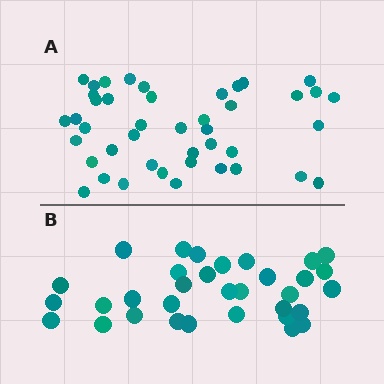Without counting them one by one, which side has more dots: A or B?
Region A (the top region) has more dots.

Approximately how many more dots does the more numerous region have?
Region A has roughly 10 or so more dots than region B.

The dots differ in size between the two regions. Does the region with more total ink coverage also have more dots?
No. Region B has more total ink coverage because its dots are larger, but region A actually contains more individual dots. Total area can be misleading — the number of items is what matters here.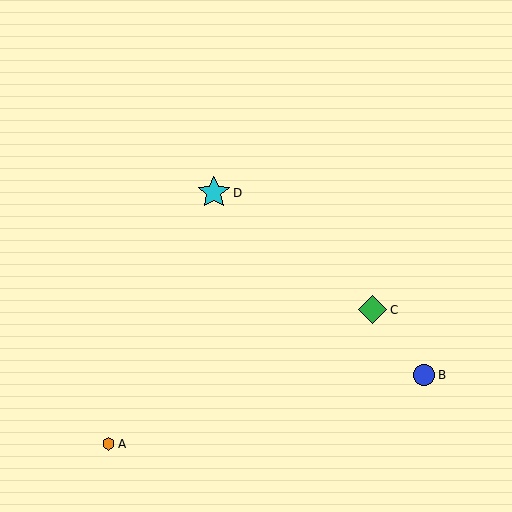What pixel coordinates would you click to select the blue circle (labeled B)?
Click at (424, 375) to select the blue circle B.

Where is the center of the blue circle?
The center of the blue circle is at (424, 375).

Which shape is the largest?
The cyan star (labeled D) is the largest.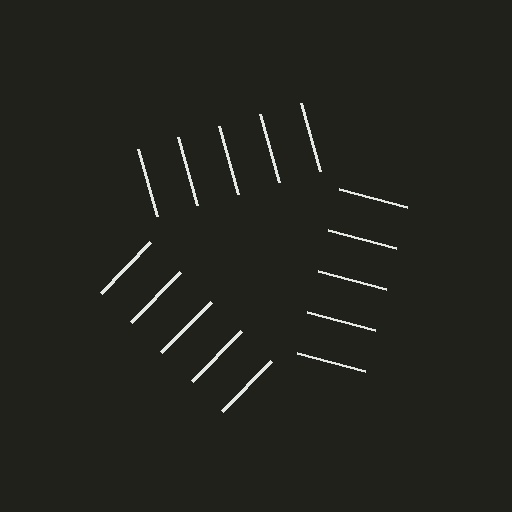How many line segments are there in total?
15 — 5 along each of the 3 edges.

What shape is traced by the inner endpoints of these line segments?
An illusory triangle — the line segments terminate on its edges but no continuous stroke is drawn.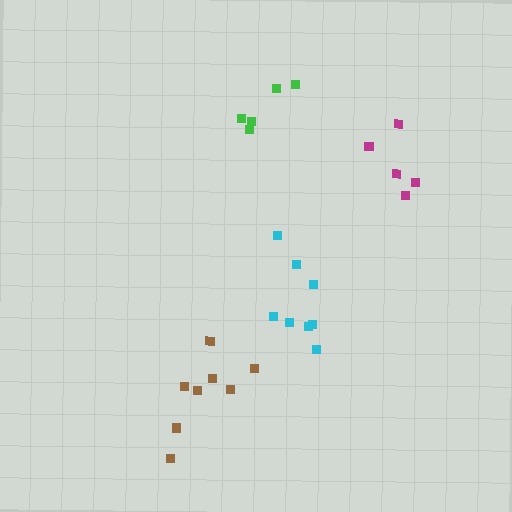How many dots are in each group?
Group 1: 8 dots, Group 2: 5 dots, Group 3: 5 dots, Group 4: 8 dots (26 total).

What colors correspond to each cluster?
The clusters are colored: brown, magenta, green, cyan.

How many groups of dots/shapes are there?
There are 4 groups.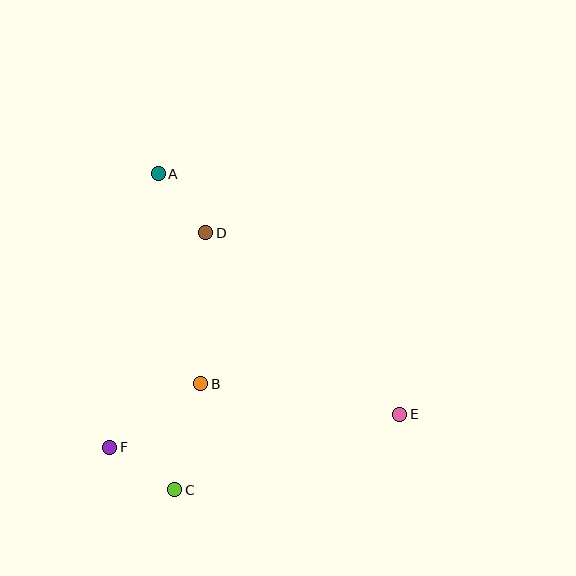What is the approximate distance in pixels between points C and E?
The distance between C and E is approximately 237 pixels.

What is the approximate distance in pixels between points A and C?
The distance between A and C is approximately 317 pixels.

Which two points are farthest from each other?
Points A and E are farthest from each other.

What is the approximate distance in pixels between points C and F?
The distance between C and F is approximately 78 pixels.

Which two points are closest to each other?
Points A and D are closest to each other.